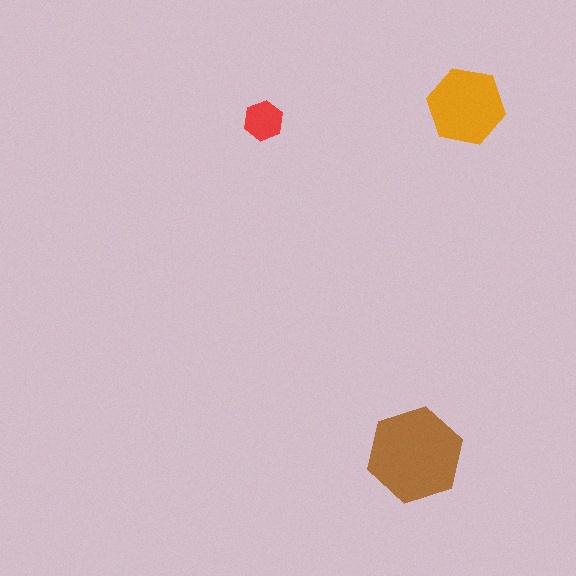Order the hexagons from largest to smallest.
the brown one, the orange one, the red one.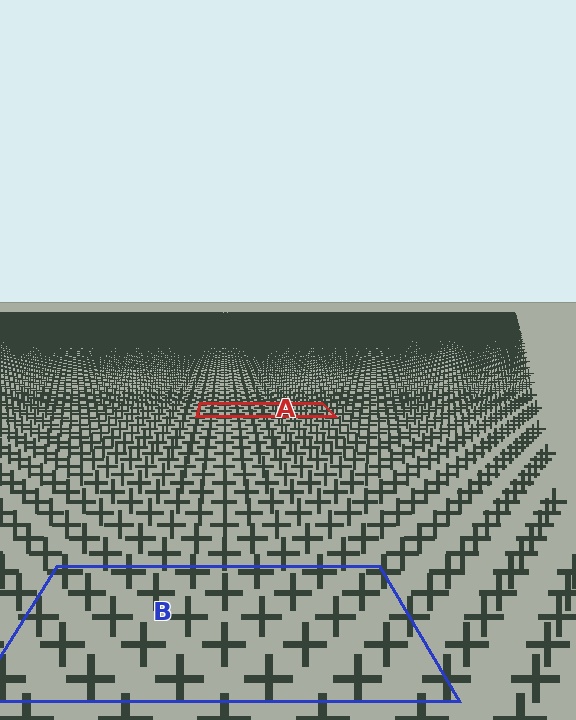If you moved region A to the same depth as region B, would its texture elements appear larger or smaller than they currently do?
They would appear larger. At a closer depth, the same texture elements are projected at a bigger on-screen size.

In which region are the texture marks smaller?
The texture marks are smaller in region A, because it is farther away.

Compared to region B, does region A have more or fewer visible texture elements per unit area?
Region A has more texture elements per unit area — they are packed more densely because it is farther away.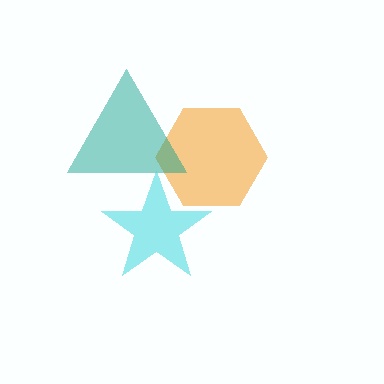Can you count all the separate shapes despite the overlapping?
Yes, there are 3 separate shapes.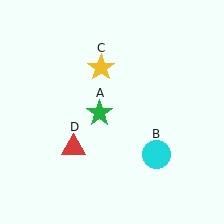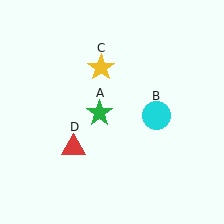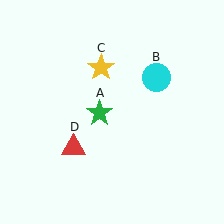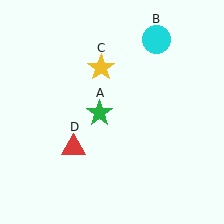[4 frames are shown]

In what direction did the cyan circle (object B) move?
The cyan circle (object B) moved up.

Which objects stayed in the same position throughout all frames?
Green star (object A) and yellow star (object C) and red triangle (object D) remained stationary.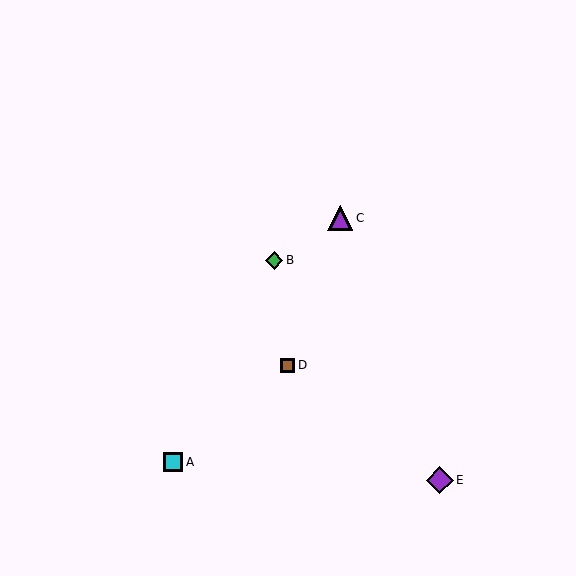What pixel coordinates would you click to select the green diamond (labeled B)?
Click at (274, 260) to select the green diamond B.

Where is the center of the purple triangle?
The center of the purple triangle is at (340, 218).